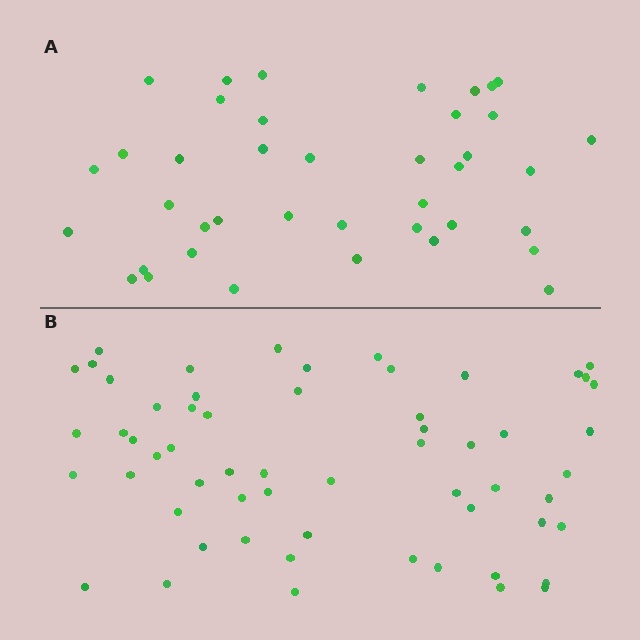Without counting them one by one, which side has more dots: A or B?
Region B (the bottom region) has more dots.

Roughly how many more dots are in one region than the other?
Region B has approximately 20 more dots than region A.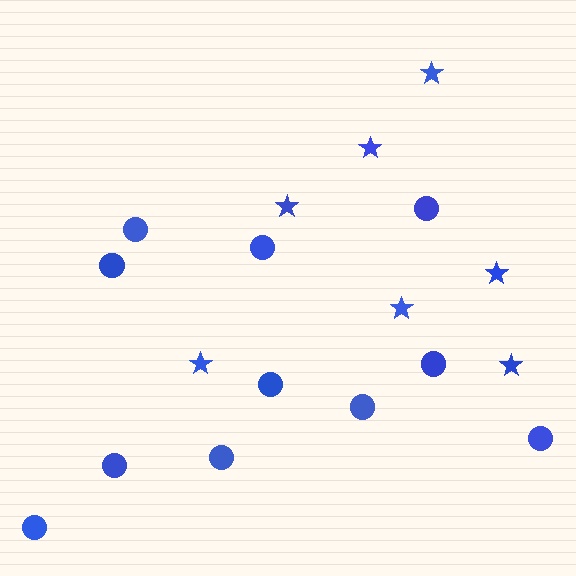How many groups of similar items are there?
There are 2 groups: one group of circles (11) and one group of stars (7).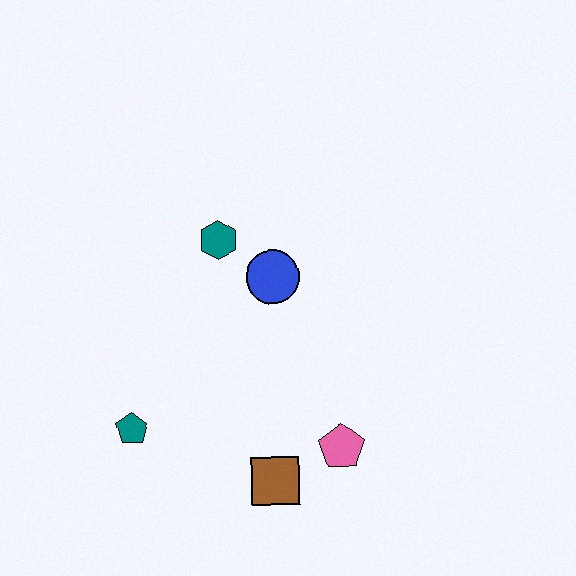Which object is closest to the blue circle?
The teal hexagon is closest to the blue circle.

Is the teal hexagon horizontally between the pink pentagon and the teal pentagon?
Yes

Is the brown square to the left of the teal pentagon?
No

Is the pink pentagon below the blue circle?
Yes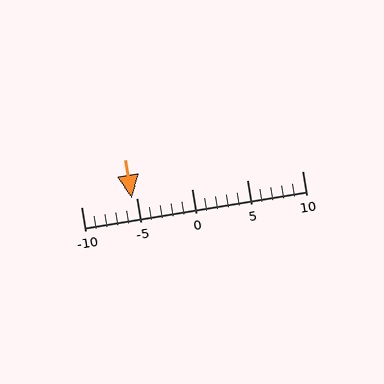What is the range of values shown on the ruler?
The ruler shows values from -10 to 10.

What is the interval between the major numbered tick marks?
The major tick marks are spaced 5 units apart.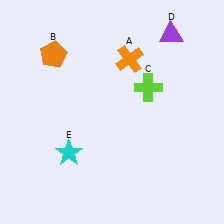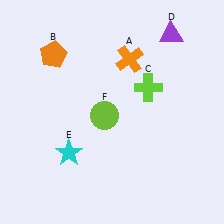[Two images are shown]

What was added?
A lime circle (F) was added in Image 2.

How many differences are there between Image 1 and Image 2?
There is 1 difference between the two images.